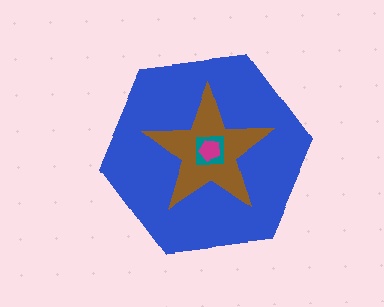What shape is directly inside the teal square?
The magenta pentagon.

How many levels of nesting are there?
4.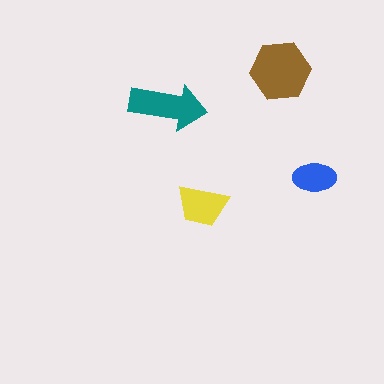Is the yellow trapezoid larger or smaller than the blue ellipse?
Larger.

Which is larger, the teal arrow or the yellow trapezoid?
The teal arrow.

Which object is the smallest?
The blue ellipse.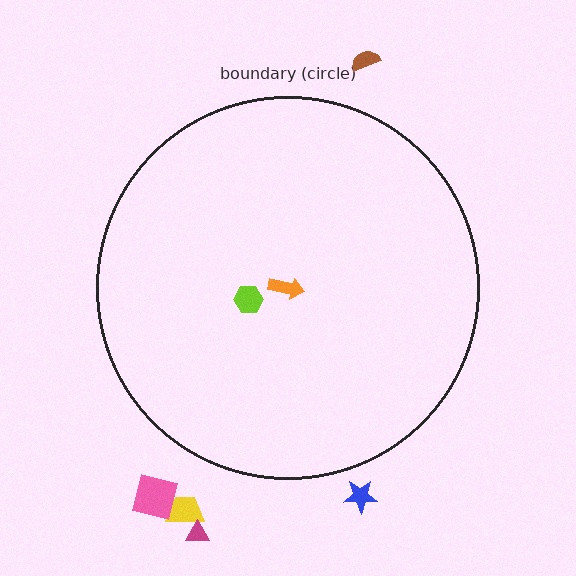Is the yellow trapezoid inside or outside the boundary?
Outside.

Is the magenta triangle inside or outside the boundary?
Outside.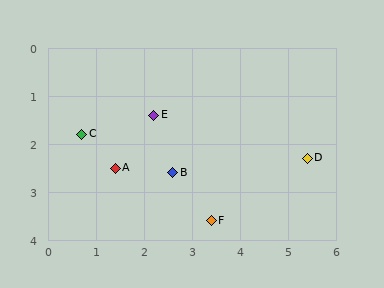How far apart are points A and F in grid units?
Points A and F are about 2.3 grid units apart.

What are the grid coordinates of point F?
Point F is at approximately (3.4, 3.6).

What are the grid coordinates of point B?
Point B is at approximately (2.6, 2.6).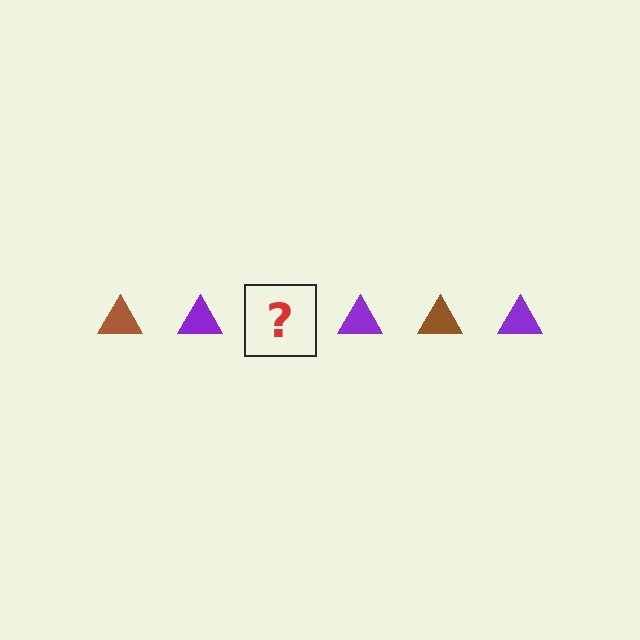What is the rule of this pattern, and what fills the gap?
The rule is that the pattern cycles through brown, purple triangles. The gap should be filled with a brown triangle.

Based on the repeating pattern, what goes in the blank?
The blank should be a brown triangle.